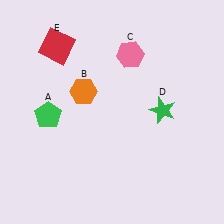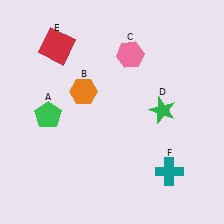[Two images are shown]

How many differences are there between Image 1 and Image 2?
There is 1 difference between the two images.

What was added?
A teal cross (F) was added in Image 2.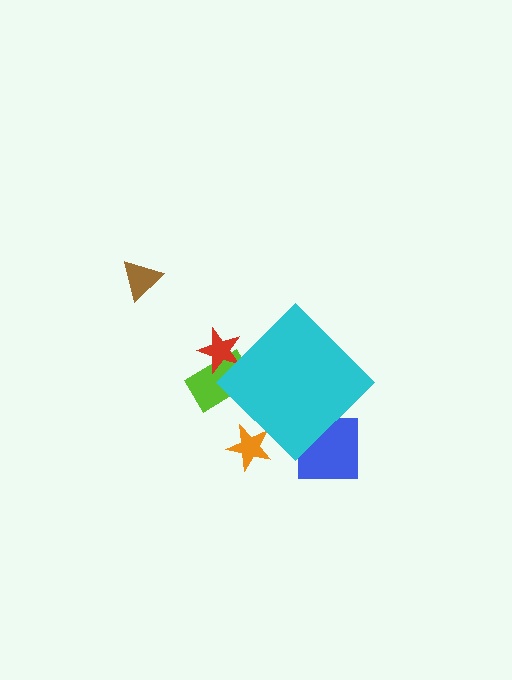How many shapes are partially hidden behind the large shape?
4 shapes are partially hidden.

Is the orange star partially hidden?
Yes, the orange star is partially hidden behind the cyan diamond.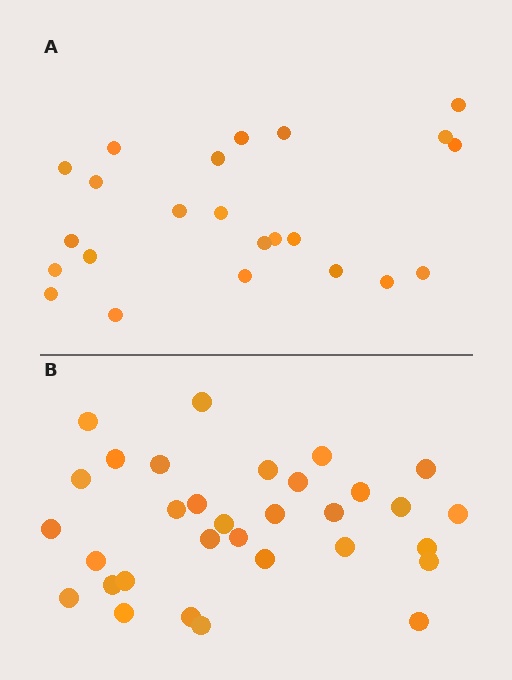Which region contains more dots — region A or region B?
Region B (the bottom region) has more dots.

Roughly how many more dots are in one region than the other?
Region B has roughly 8 or so more dots than region A.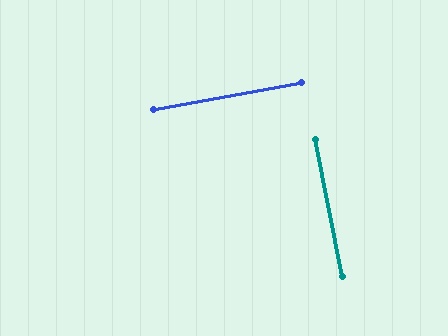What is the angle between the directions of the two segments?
Approximately 89 degrees.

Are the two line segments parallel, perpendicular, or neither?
Perpendicular — they meet at approximately 89°.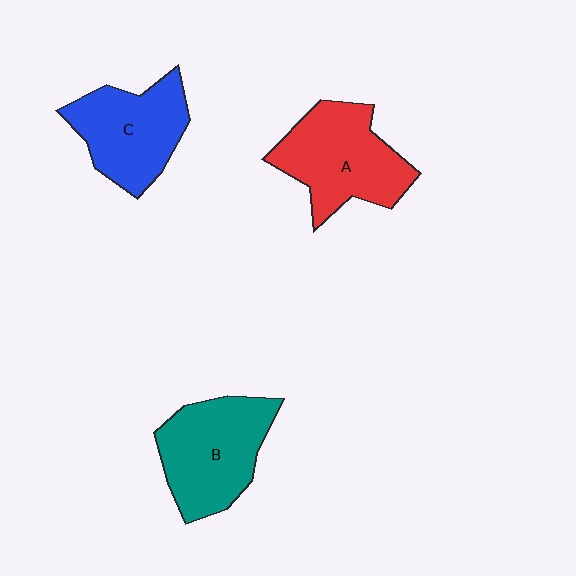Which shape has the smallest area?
Shape C (blue).